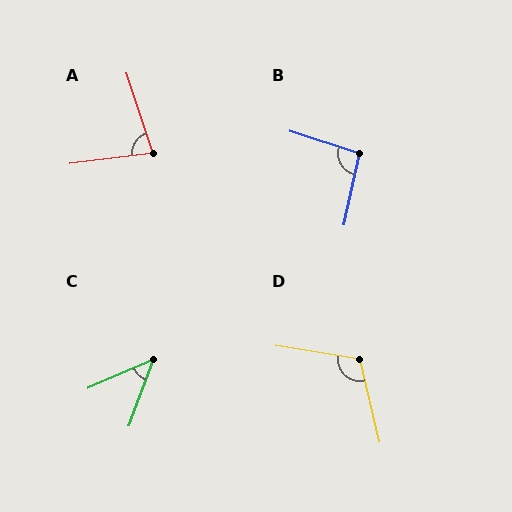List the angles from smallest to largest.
C (46°), A (79°), B (95°), D (112°).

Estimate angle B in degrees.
Approximately 95 degrees.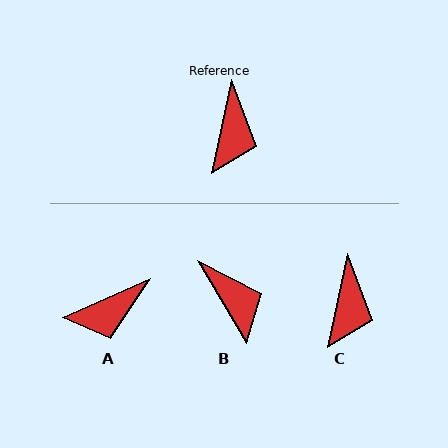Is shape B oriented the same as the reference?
No, it is off by about 43 degrees.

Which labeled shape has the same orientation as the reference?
C.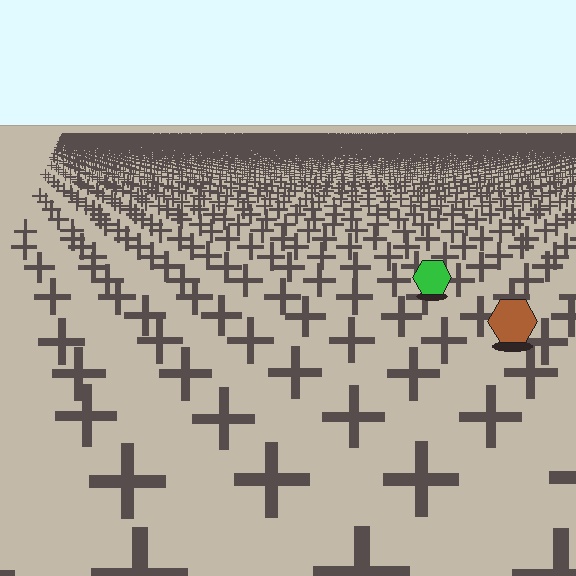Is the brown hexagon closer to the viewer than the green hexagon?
Yes. The brown hexagon is closer — you can tell from the texture gradient: the ground texture is coarser near it.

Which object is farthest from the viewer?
The green hexagon is farthest from the viewer. It appears smaller and the ground texture around it is denser.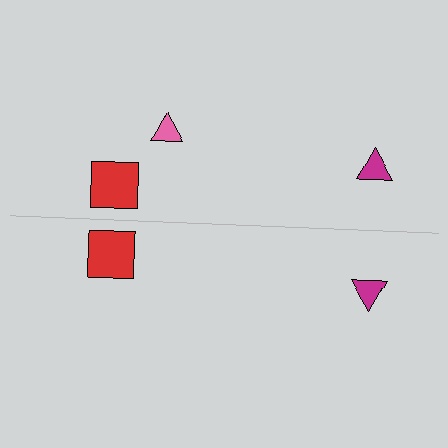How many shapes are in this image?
There are 5 shapes in this image.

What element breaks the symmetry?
A pink triangle is missing from the bottom side.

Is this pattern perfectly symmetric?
No, the pattern is not perfectly symmetric. A pink triangle is missing from the bottom side.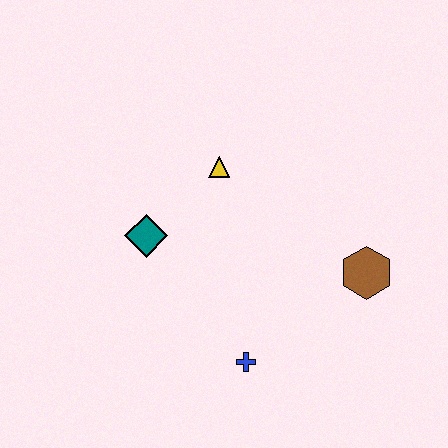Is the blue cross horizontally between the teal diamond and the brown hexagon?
Yes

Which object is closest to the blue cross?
The brown hexagon is closest to the blue cross.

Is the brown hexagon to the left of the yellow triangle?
No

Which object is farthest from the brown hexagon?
The teal diamond is farthest from the brown hexagon.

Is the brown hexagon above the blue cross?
Yes